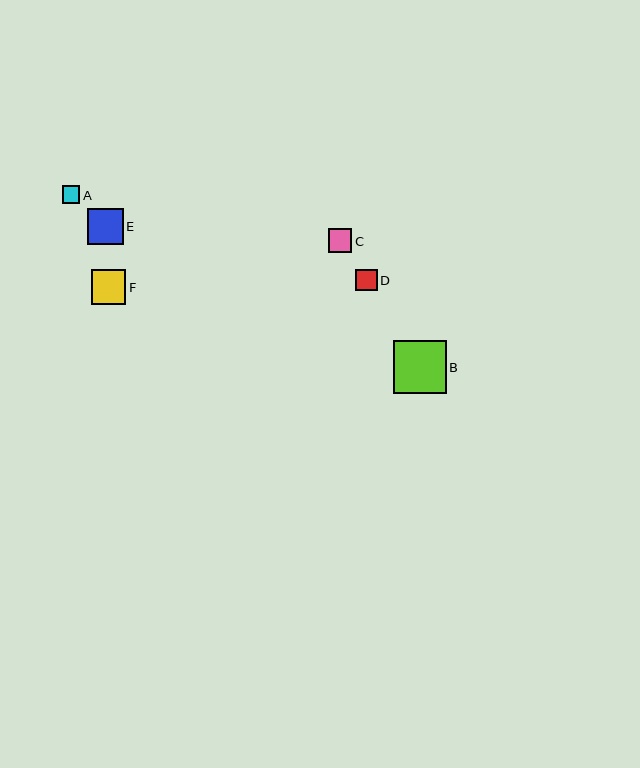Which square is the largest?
Square B is the largest with a size of approximately 53 pixels.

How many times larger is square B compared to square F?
Square B is approximately 1.5 times the size of square F.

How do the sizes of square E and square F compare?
Square E and square F are approximately the same size.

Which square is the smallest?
Square A is the smallest with a size of approximately 18 pixels.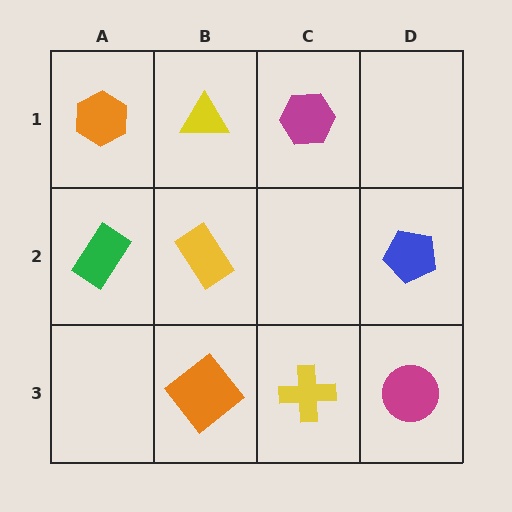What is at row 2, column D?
A blue pentagon.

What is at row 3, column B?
An orange diamond.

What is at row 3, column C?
A yellow cross.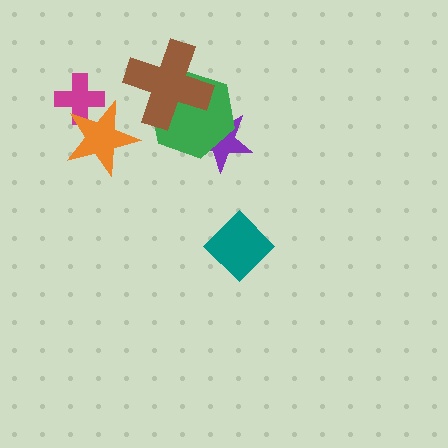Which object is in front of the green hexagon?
The brown cross is in front of the green hexagon.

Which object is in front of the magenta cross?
The orange star is in front of the magenta cross.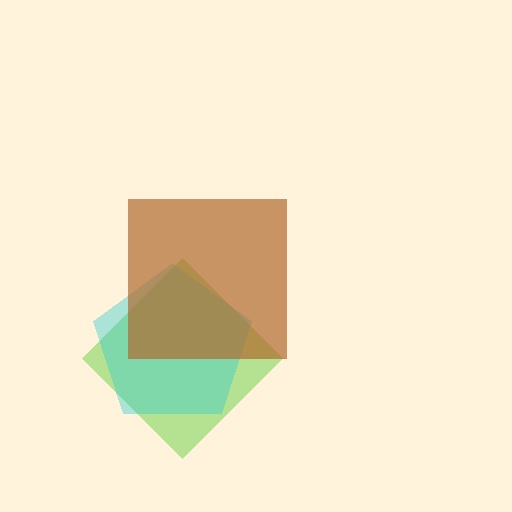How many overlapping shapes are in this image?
There are 3 overlapping shapes in the image.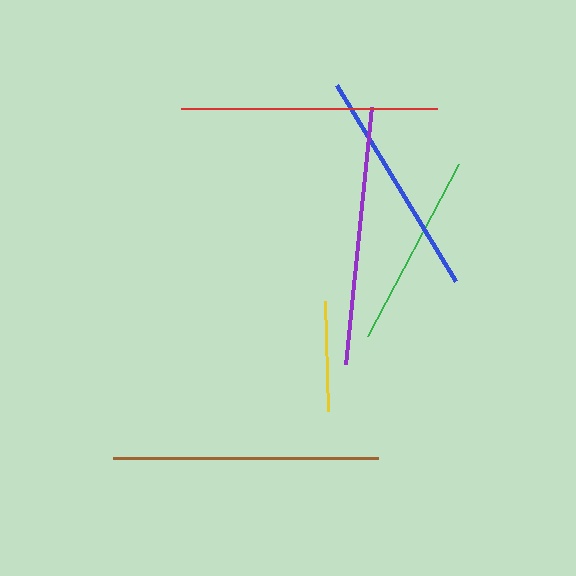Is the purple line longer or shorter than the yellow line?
The purple line is longer than the yellow line.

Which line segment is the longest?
The brown line is the longest at approximately 265 pixels.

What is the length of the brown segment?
The brown segment is approximately 265 pixels long.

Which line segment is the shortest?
The yellow line is the shortest at approximately 111 pixels.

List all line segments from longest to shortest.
From longest to shortest: brown, purple, red, blue, green, yellow.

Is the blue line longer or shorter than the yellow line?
The blue line is longer than the yellow line.